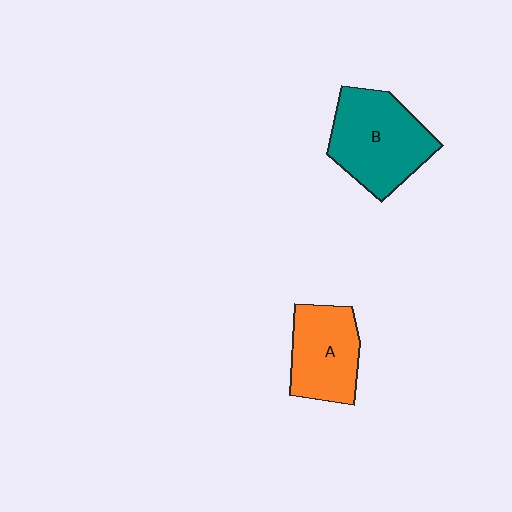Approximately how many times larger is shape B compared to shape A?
Approximately 1.3 times.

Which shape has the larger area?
Shape B (teal).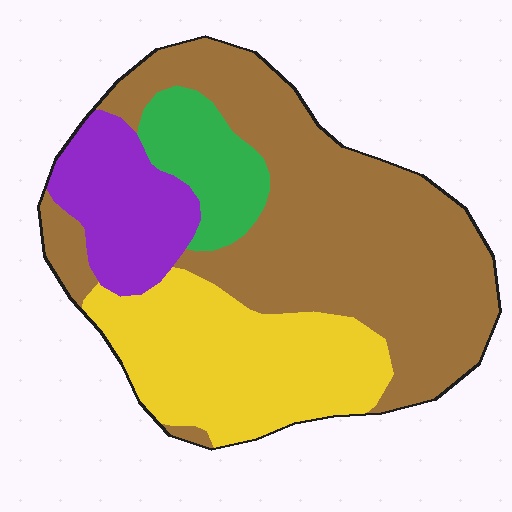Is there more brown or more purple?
Brown.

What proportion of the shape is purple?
Purple takes up about one eighth (1/8) of the shape.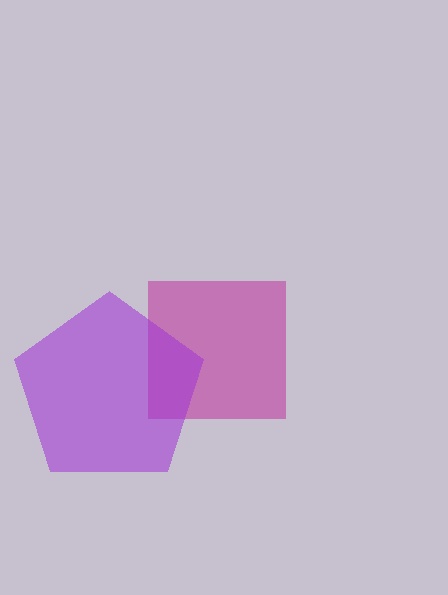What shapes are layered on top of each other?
The layered shapes are: a magenta square, a purple pentagon.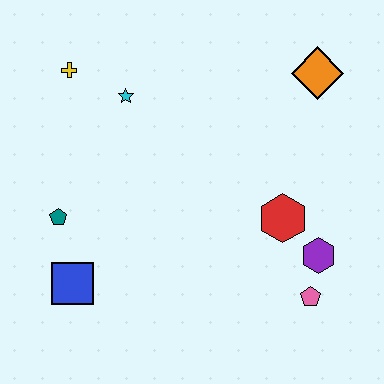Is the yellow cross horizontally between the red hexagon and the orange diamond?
No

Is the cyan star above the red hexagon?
Yes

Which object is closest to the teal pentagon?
The blue square is closest to the teal pentagon.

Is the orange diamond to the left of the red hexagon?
No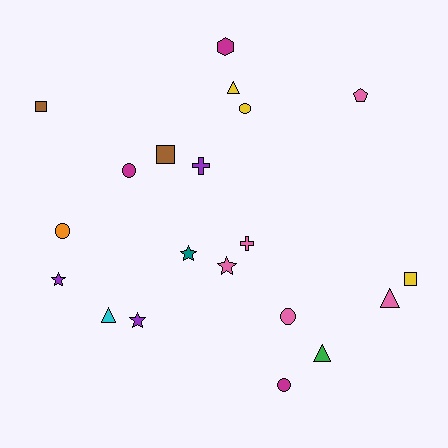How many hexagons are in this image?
There is 1 hexagon.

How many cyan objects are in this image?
There is 1 cyan object.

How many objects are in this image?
There are 20 objects.